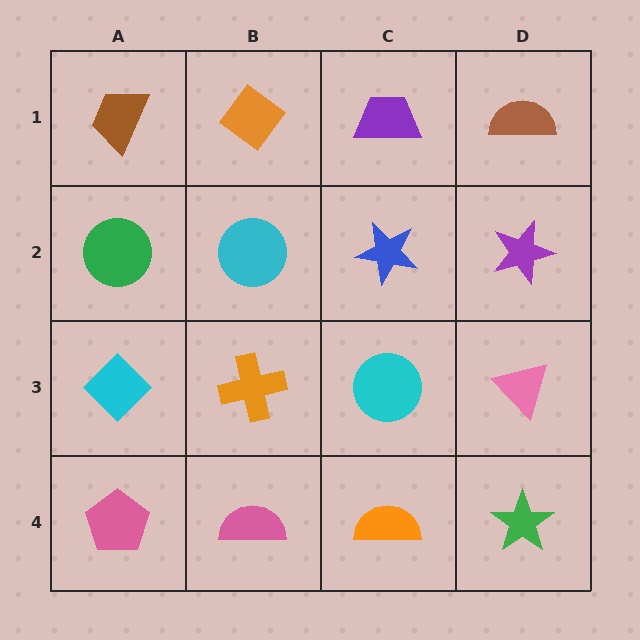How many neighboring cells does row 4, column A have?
2.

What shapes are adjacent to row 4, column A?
A cyan diamond (row 3, column A), a pink semicircle (row 4, column B).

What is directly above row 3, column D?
A purple star.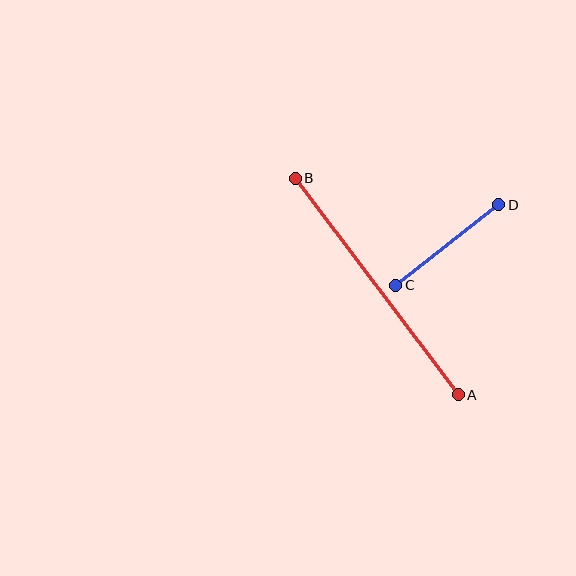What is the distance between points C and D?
The distance is approximately 131 pixels.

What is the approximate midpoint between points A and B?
The midpoint is at approximately (377, 287) pixels.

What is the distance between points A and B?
The distance is approximately 271 pixels.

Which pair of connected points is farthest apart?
Points A and B are farthest apart.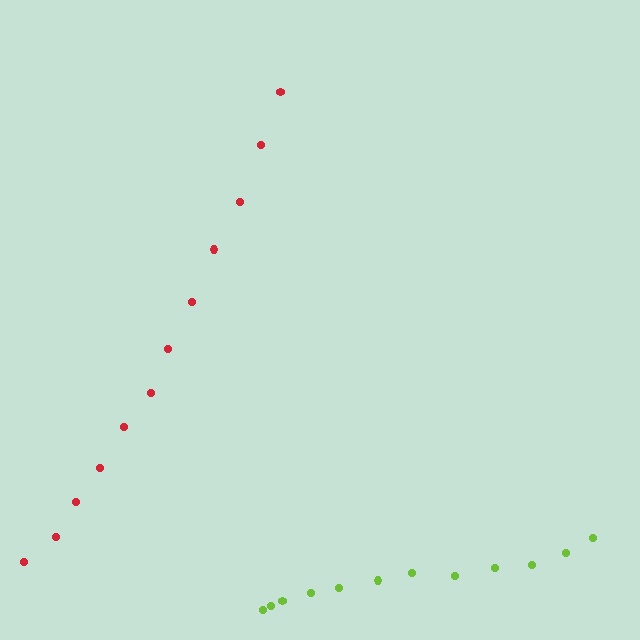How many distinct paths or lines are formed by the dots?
There are 2 distinct paths.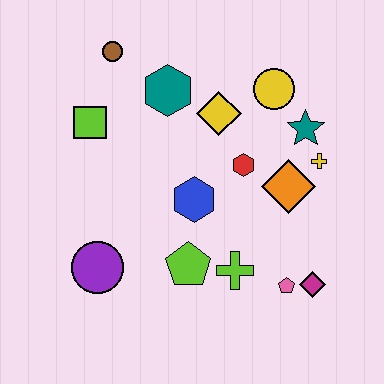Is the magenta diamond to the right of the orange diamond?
Yes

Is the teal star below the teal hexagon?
Yes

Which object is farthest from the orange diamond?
The brown circle is farthest from the orange diamond.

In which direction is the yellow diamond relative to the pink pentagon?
The yellow diamond is above the pink pentagon.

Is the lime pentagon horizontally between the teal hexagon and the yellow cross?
Yes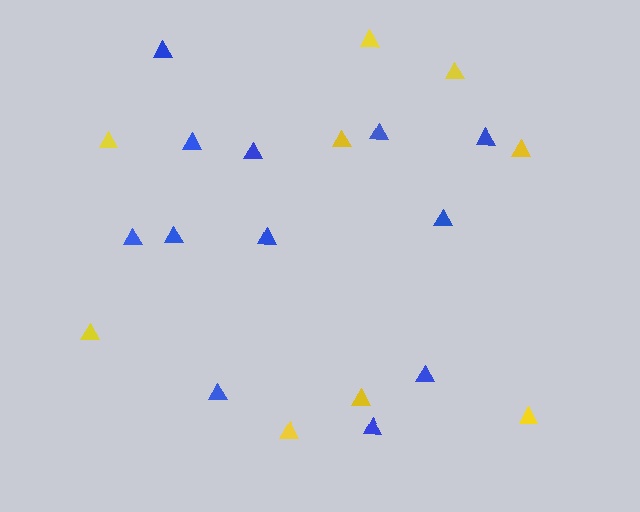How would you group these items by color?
There are 2 groups: one group of blue triangles (12) and one group of yellow triangles (9).